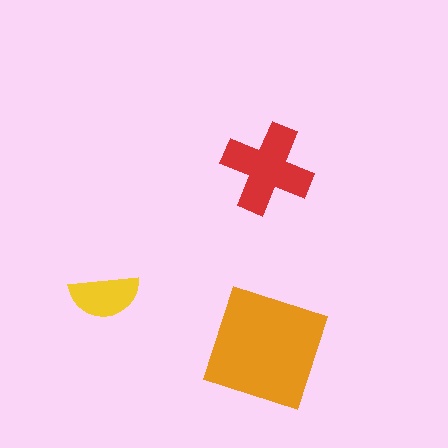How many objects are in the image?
There are 3 objects in the image.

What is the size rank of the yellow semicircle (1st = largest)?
3rd.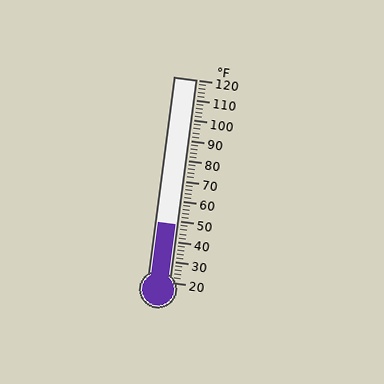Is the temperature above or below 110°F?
The temperature is below 110°F.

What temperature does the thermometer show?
The thermometer shows approximately 48°F.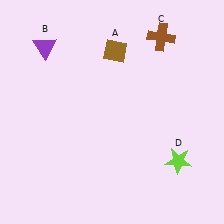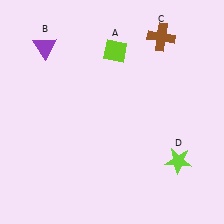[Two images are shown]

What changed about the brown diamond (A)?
In Image 1, A is brown. In Image 2, it changed to lime.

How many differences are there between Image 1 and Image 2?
There is 1 difference between the two images.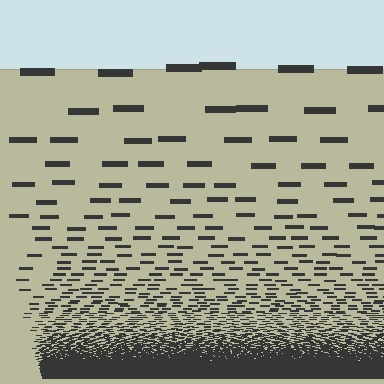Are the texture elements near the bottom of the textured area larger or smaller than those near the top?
Smaller. The gradient is inverted — elements near the bottom are smaller and denser.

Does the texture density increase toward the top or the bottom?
Density increases toward the bottom.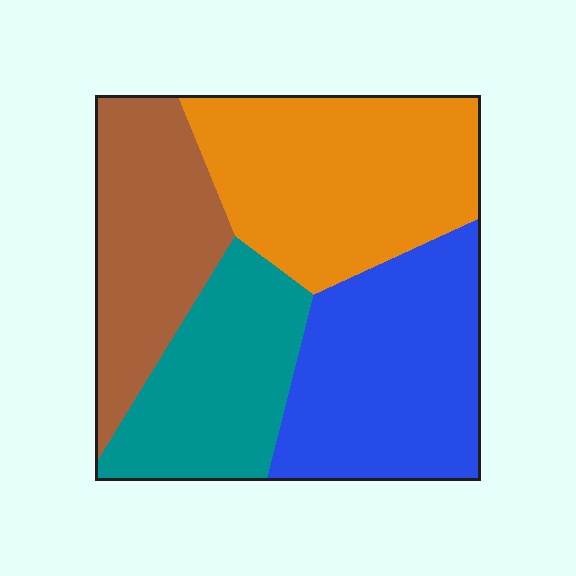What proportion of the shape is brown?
Brown covers about 20% of the shape.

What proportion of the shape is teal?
Teal takes up between a sixth and a third of the shape.